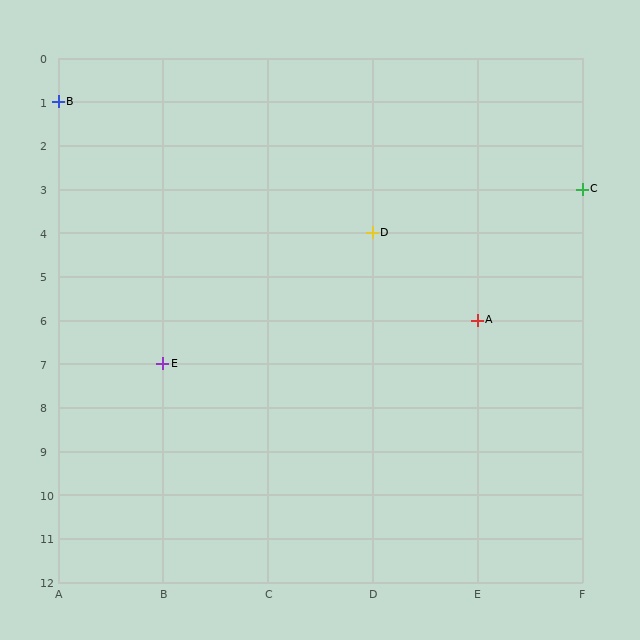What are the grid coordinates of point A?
Point A is at grid coordinates (E, 6).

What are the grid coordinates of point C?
Point C is at grid coordinates (F, 3).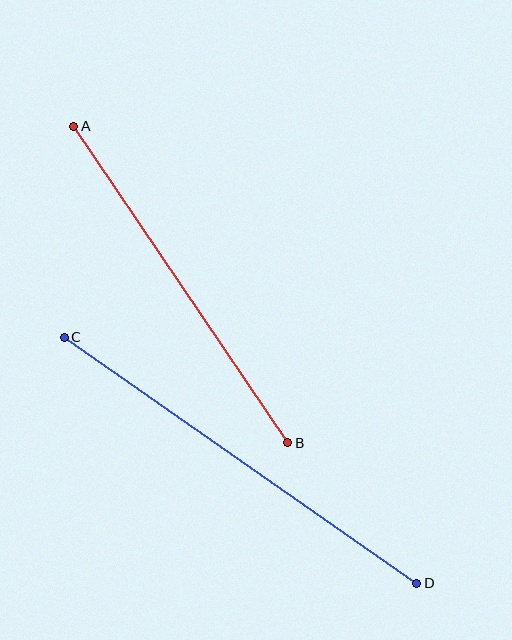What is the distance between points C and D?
The distance is approximately 430 pixels.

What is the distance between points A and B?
The distance is approximately 382 pixels.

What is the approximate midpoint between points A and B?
The midpoint is at approximately (181, 284) pixels.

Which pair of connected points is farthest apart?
Points C and D are farthest apart.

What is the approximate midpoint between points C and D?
The midpoint is at approximately (240, 460) pixels.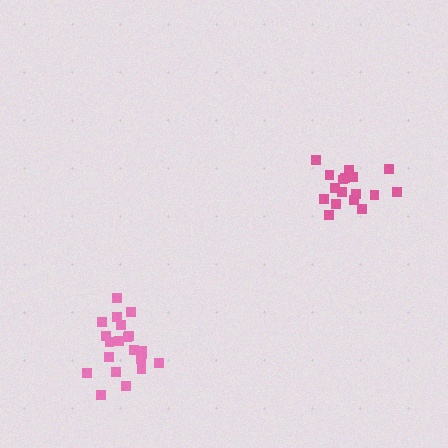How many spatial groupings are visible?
There are 2 spatial groupings.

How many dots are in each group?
Group 1: 17 dots, Group 2: 21 dots (38 total).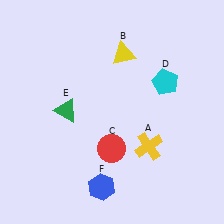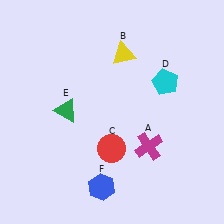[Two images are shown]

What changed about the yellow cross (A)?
In Image 1, A is yellow. In Image 2, it changed to magenta.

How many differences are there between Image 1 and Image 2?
There is 1 difference between the two images.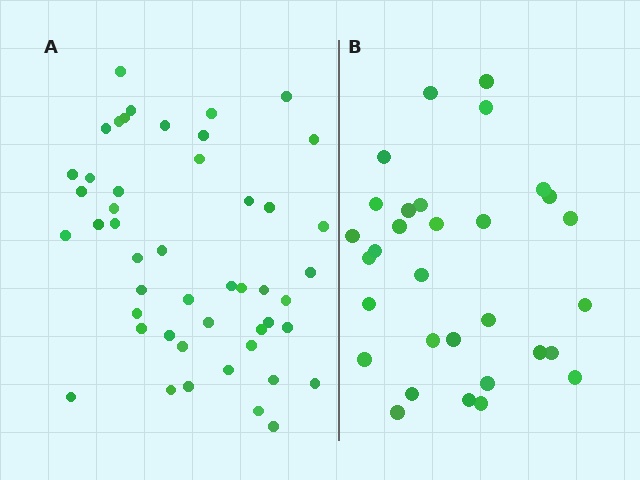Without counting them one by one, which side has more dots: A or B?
Region A (the left region) has more dots.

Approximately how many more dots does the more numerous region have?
Region A has approximately 15 more dots than region B.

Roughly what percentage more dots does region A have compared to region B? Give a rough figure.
About 55% more.